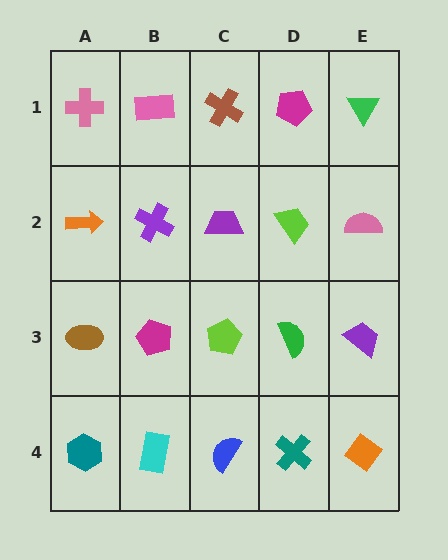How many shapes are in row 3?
5 shapes.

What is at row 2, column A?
An orange arrow.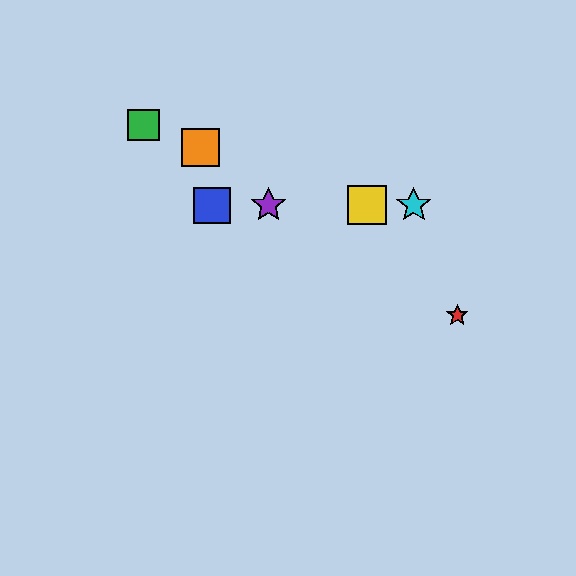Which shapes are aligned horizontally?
The blue square, the yellow square, the purple star, the cyan star are aligned horizontally.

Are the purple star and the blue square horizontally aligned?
Yes, both are at y≈205.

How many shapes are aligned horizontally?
4 shapes (the blue square, the yellow square, the purple star, the cyan star) are aligned horizontally.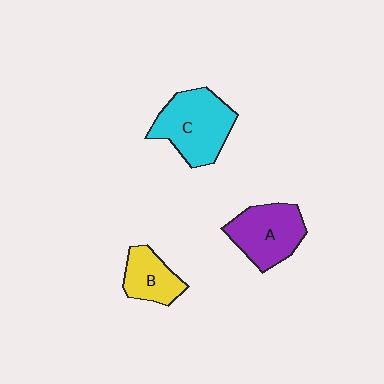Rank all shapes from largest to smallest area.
From largest to smallest: C (cyan), A (purple), B (yellow).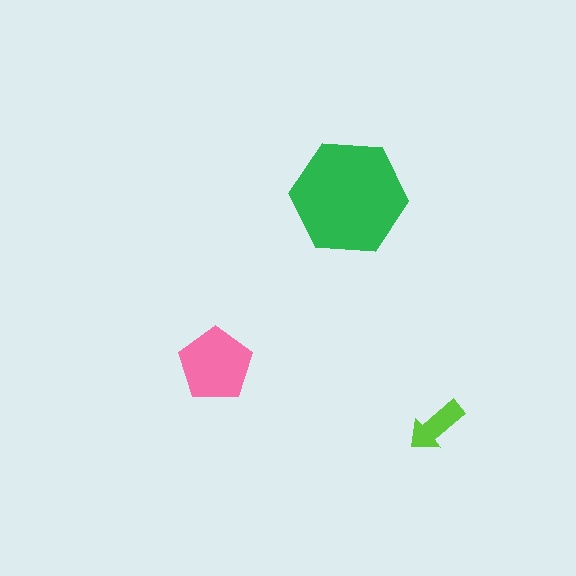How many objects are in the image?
There are 3 objects in the image.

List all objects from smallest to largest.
The lime arrow, the pink pentagon, the green hexagon.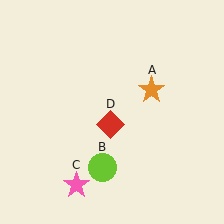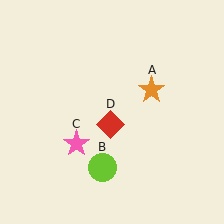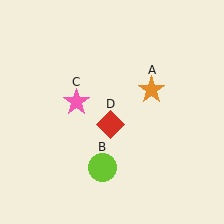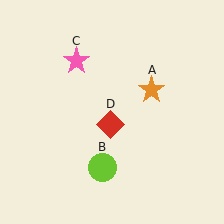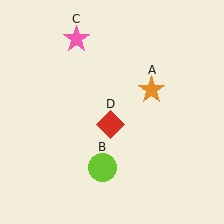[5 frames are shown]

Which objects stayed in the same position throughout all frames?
Orange star (object A) and lime circle (object B) and red diamond (object D) remained stationary.